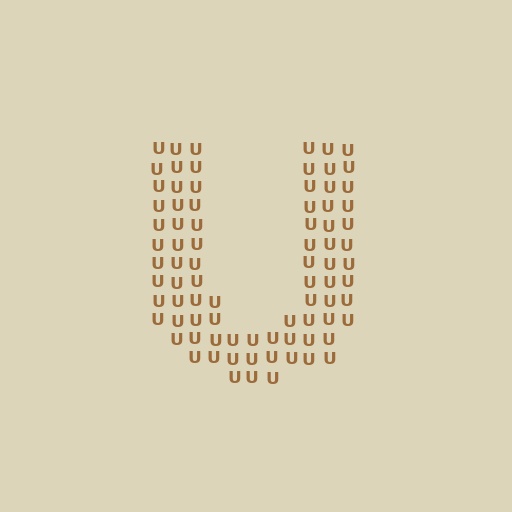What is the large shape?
The large shape is the letter U.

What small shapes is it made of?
It is made of small letter U's.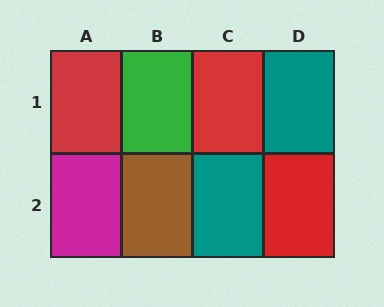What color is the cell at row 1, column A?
Red.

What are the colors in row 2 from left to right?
Magenta, brown, teal, red.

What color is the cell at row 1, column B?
Green.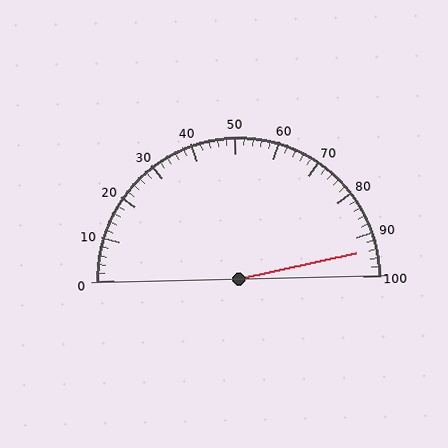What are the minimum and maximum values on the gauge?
The gauge ranges from 0 to 100.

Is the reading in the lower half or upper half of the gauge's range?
The reading is in the upper half of the range (0 to 100).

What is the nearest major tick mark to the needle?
The nearest major tick mark is 90.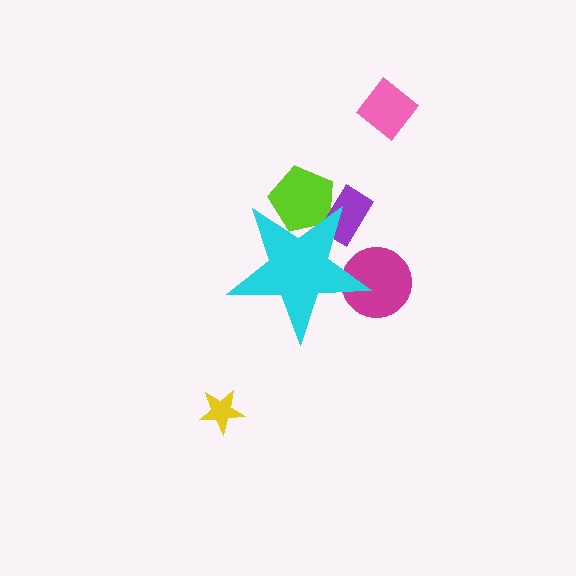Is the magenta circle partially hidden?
Yes, the magenta circle is partially hidden behind the cyan star.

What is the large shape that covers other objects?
A cyan star.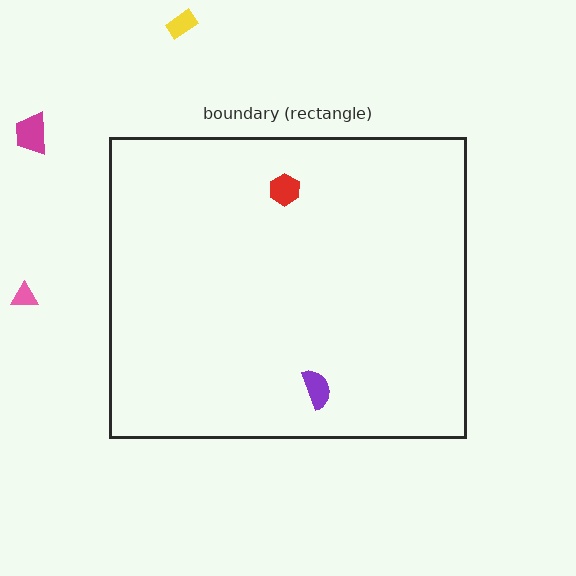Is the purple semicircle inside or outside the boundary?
Inside.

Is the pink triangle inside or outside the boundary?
Outside.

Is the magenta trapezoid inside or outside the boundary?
Outside.